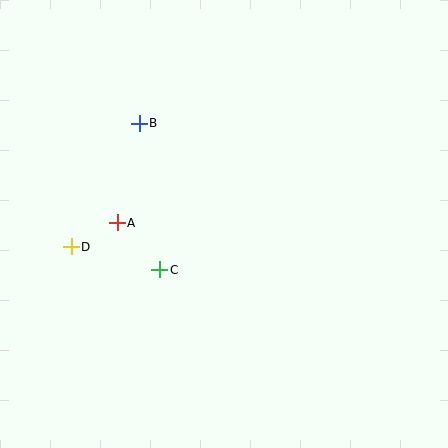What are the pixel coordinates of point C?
Point C is at (160, 270).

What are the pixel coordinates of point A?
Point A is at (117, 223).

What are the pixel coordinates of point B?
Point B is at (139, 123).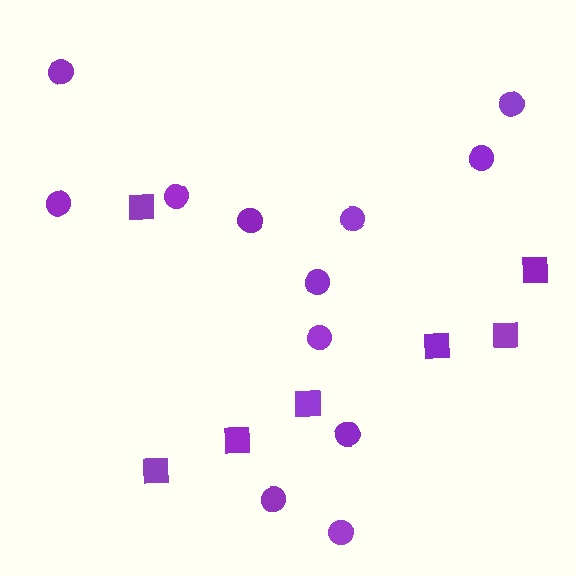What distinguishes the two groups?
There are 2 groups: one group of circles (12) and one group of squares (7).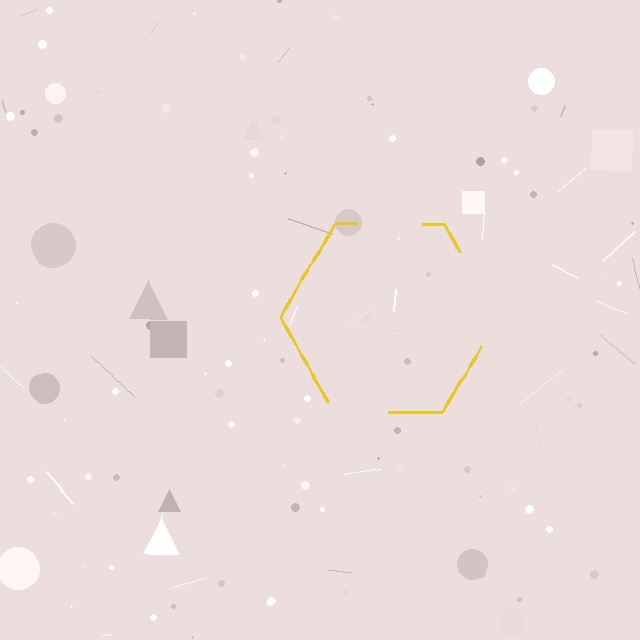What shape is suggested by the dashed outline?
The dashed outline suggests a hexagon.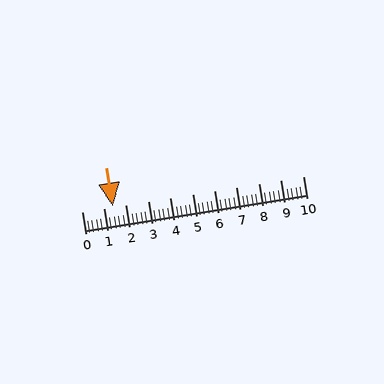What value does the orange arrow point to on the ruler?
The orange arrow points to approximately 1.4.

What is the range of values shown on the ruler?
The ruler shows values from 0 to 10.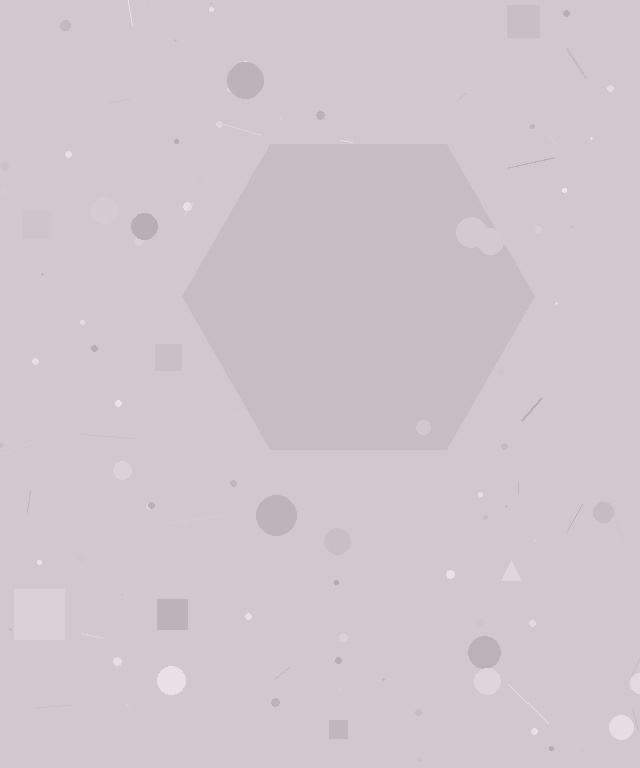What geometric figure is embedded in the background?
A hexagon is embedded in the background.